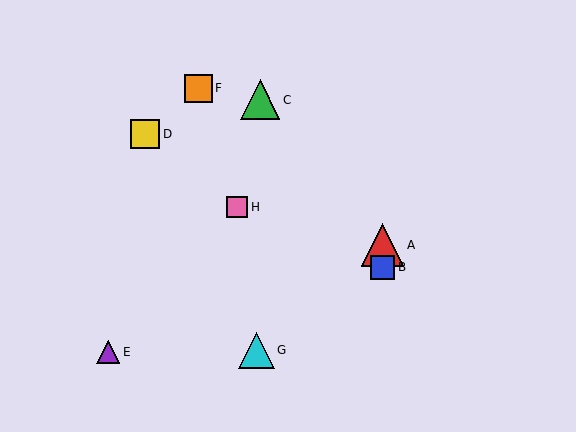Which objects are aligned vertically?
Objects A, B are aligned vertically.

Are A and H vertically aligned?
No, A is at x≈383 and H is at x≈237.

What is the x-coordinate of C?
Object C is at x≈260.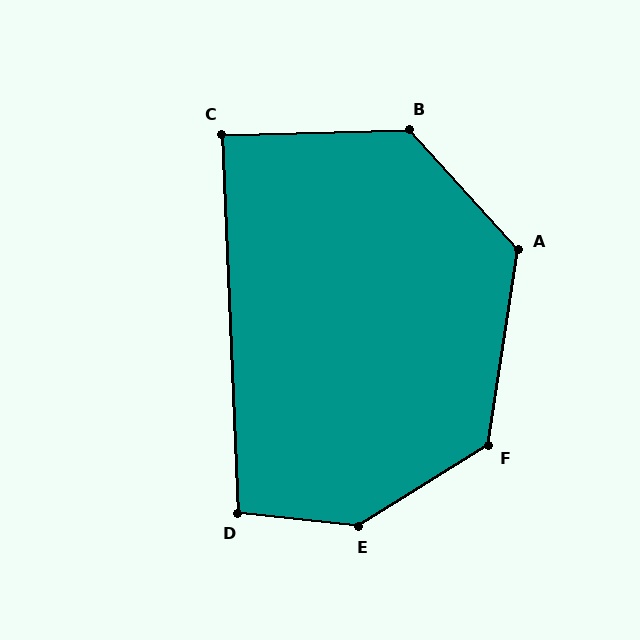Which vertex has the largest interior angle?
E, at approximately 142 degrees.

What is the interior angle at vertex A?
Approximately 129 degrees (obtuse).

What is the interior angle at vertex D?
Approximately 99 degrees (obtuse).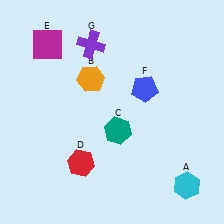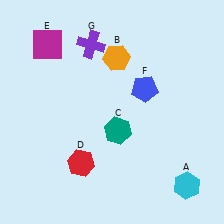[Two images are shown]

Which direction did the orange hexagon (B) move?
The orange hexagon (B) moved right.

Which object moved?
The orange hexagon (B) moved right.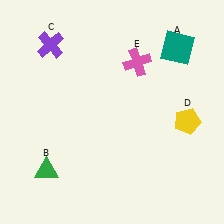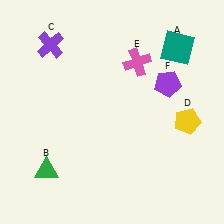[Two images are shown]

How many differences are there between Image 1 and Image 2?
There is 1 difference between the two images.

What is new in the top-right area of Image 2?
A purple pentagon (F) was added in the top-right area of Image 2.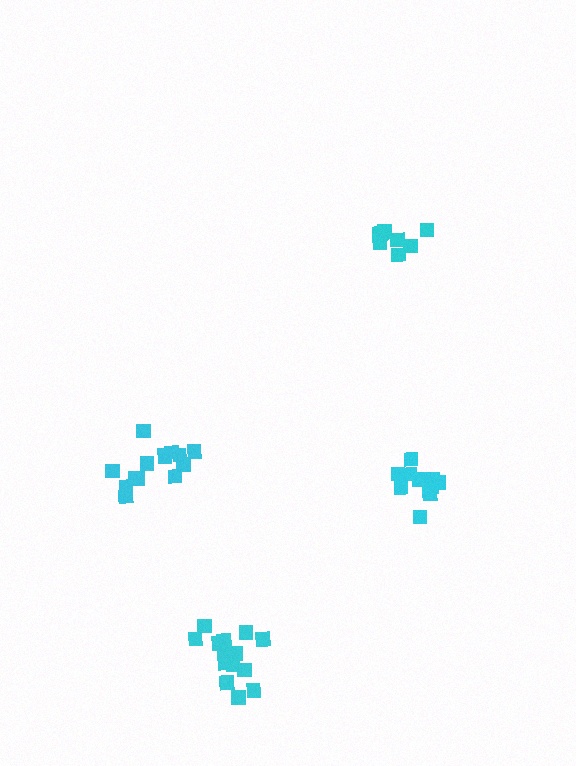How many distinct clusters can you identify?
There are 4 distinct clusters.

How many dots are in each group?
Group 1: 14 dots, Group 2: 14 dots, Group 3: 10 dots, Group 4: 10 dots (48 total).